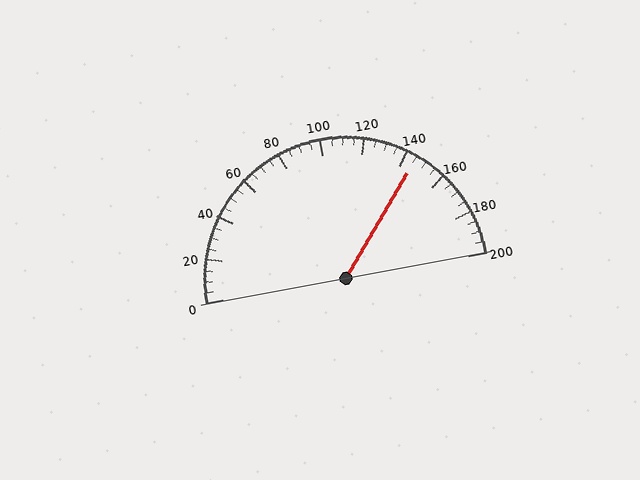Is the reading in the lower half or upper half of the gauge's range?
The reading is in the upper half of the range (0 to 200).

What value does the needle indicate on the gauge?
The needle indicates approximately 145.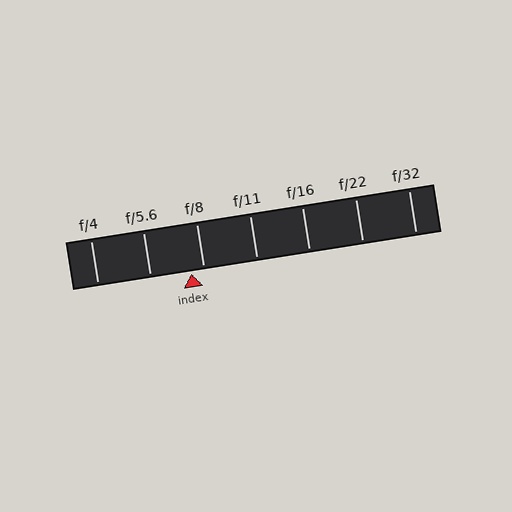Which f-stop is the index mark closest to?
The index mark is closest to f/8.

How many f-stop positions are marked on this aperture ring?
There are 7 f-stop positions marked.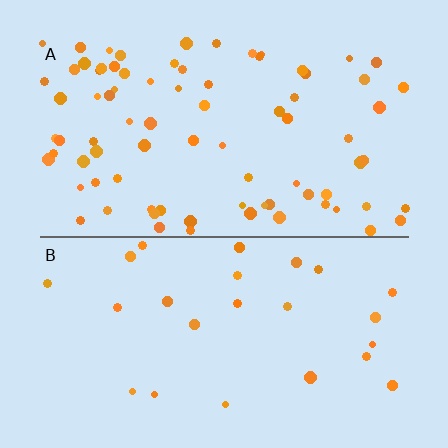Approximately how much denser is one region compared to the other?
Approximately 3.2× — region A over region B.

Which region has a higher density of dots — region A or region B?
A (the top).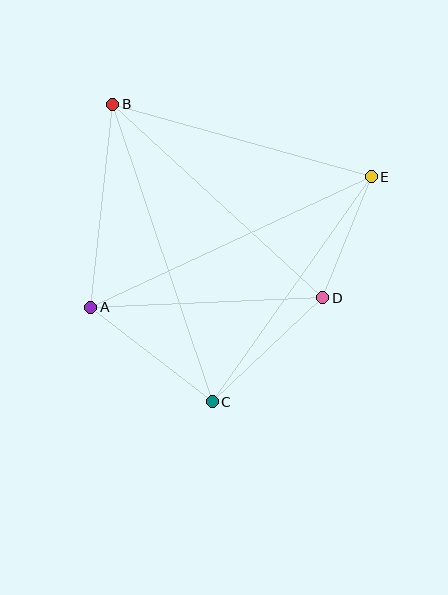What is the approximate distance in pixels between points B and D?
The distance between B and D is approximately 286 pixels.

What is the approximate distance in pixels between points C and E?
The distance between C and E is approximately 275 pixels.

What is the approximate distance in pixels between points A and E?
The distance between A and E is approximately 310 pixels.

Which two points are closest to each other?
Points D and E are closest to each other.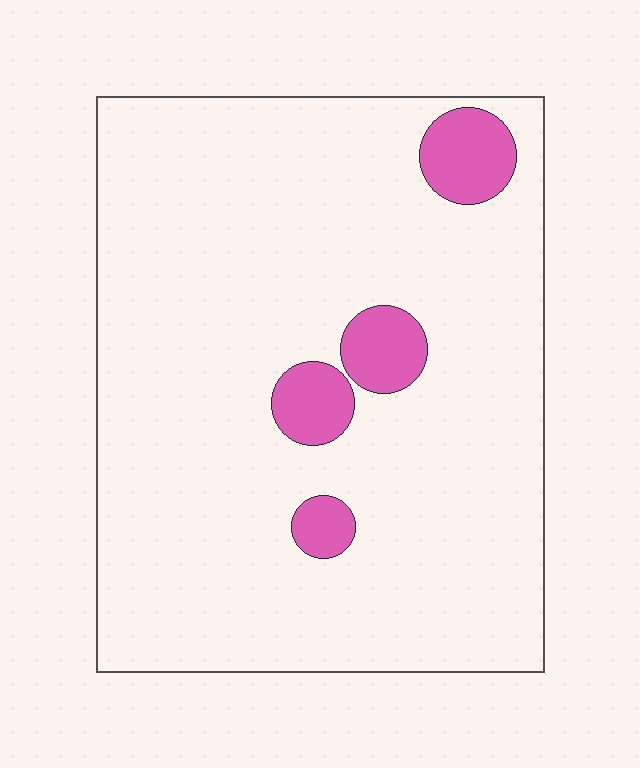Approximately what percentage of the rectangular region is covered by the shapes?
Approximately 10%.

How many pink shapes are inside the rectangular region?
4.